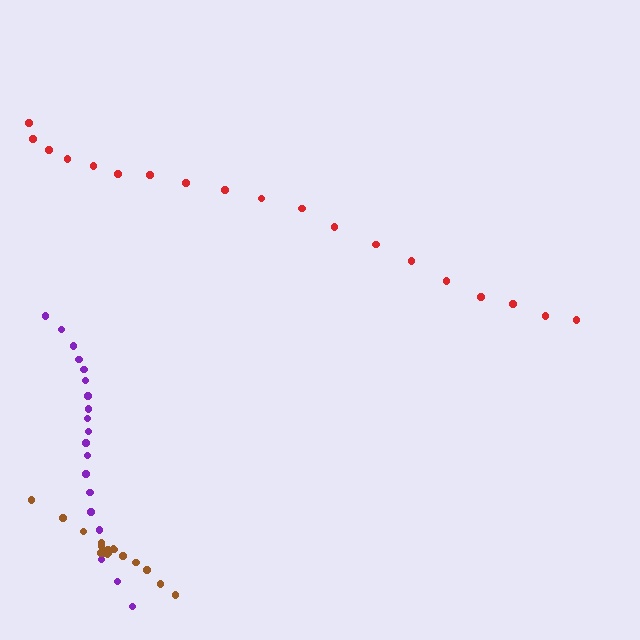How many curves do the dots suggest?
There are 3 distinct paths.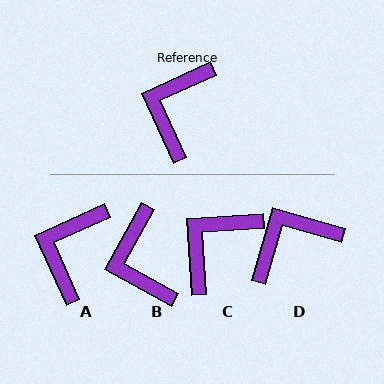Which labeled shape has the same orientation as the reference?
A.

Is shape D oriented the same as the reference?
No, it is off by about 41 degrees.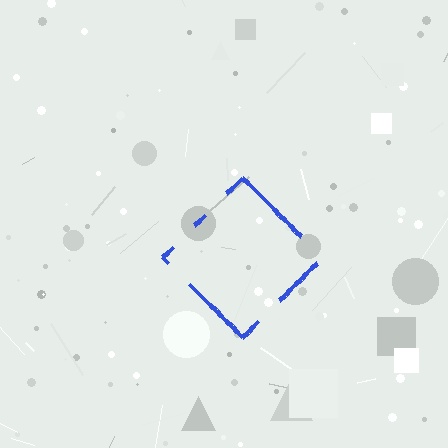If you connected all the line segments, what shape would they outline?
They would outline a diamond.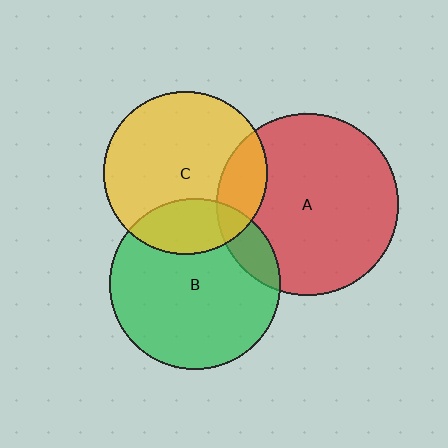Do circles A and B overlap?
Yes.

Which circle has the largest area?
Circle A (red).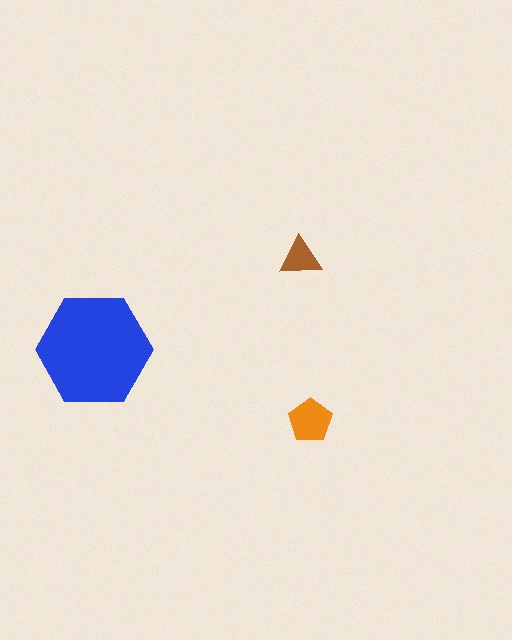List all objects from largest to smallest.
The blue hexagon, the orange pentagon, the brown triangle.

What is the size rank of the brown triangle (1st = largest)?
3rd.